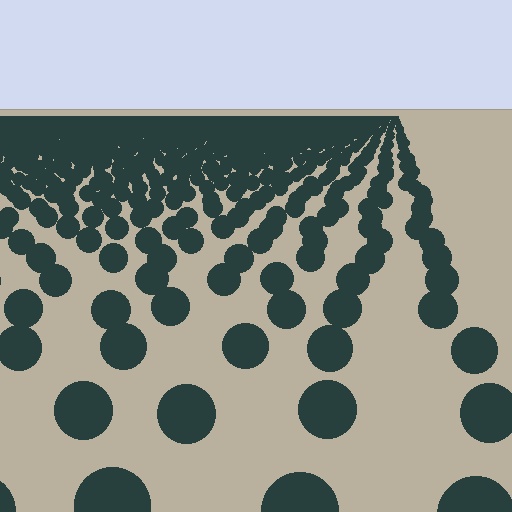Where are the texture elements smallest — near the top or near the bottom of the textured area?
Near the top.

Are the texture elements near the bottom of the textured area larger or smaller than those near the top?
Larger. Near the bottom, elements are closer to the viewer and appear at a bigger on-screen size.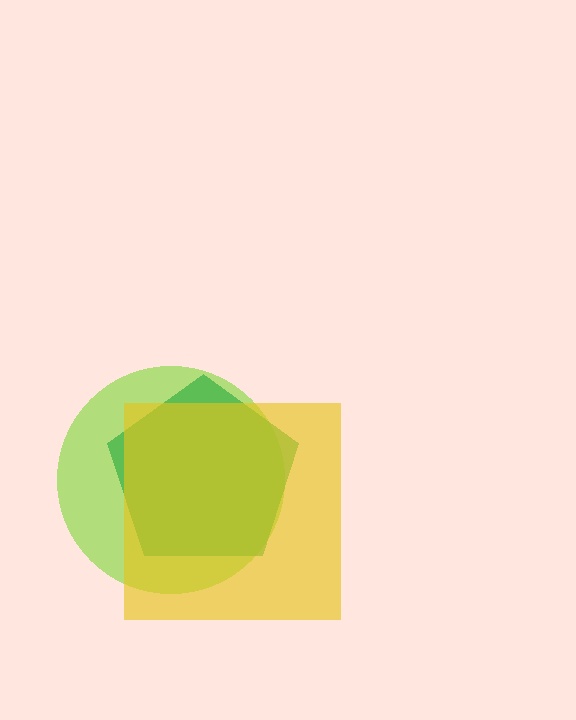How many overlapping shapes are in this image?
There are 3 overlapping shapes in the image.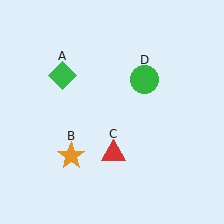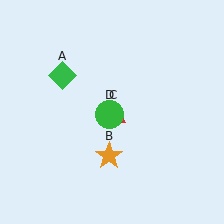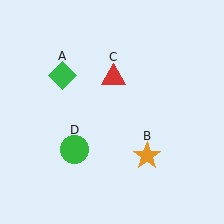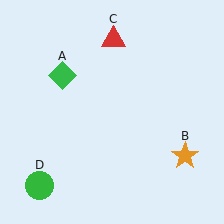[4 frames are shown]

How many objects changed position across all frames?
3 objects changed position: orange star (object B), red triangle (object C), green circle (object D).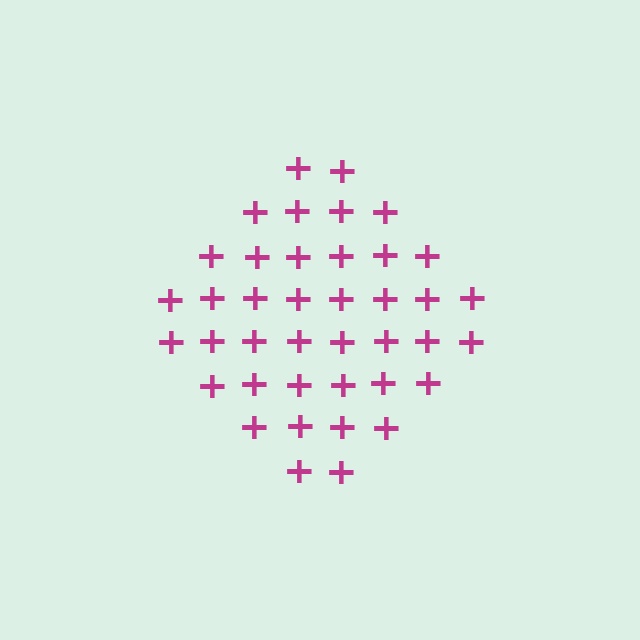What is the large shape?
The large shape is a diamond.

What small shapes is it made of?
It is made of small plus signs.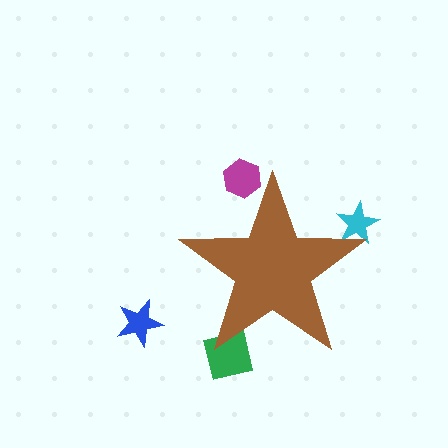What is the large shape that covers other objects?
A brown star.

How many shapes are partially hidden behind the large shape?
3 shapes are partially hidden.